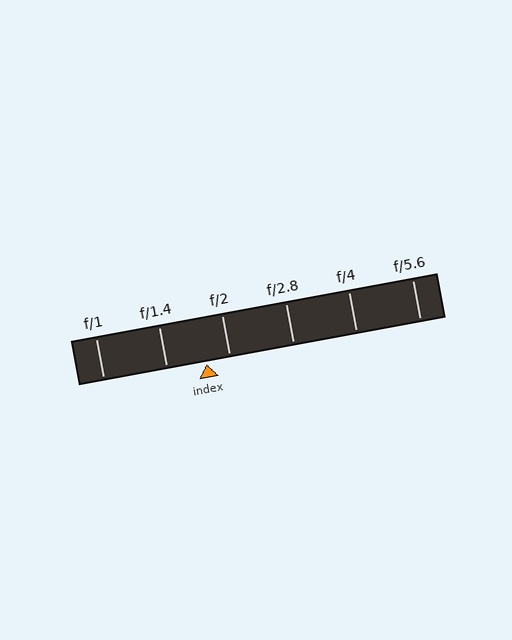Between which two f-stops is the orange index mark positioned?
The index mark is between f/1.4 and f/2.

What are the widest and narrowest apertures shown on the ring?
The widest aperture shown is f/1 and the narrowest is f/5.6.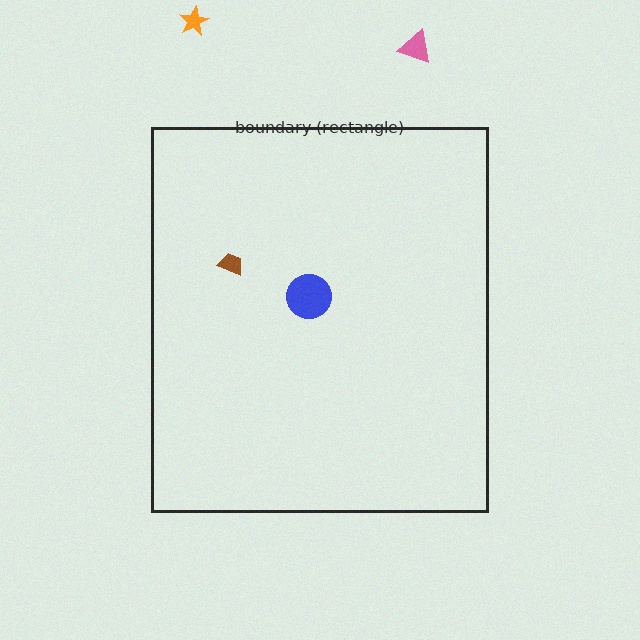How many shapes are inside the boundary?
2 inside, 2 outside.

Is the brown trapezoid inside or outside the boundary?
Inside.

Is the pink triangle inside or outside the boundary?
Outside.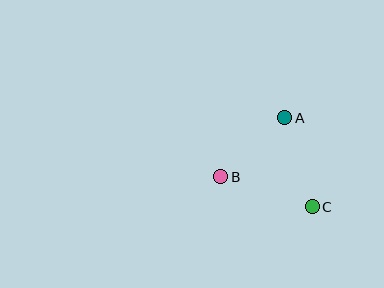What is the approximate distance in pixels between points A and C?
The distance between A and C is approximately 93 pixels.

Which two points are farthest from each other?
Points B and C are farthest from each other.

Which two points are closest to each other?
Points A and B are closest to each other.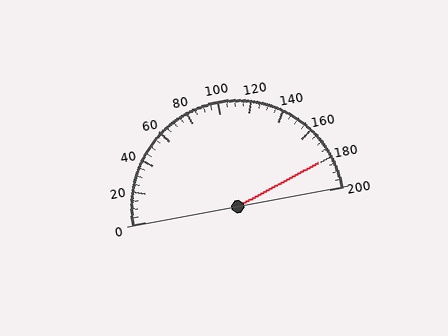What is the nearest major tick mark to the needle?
The nearest major tick mark is 180.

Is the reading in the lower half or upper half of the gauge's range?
The reading is in the upper half of the range (0 to 200).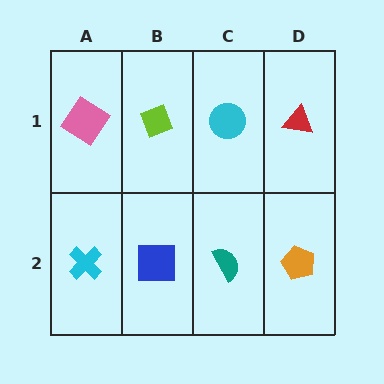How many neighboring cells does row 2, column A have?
2.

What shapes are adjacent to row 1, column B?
A blue square (row 2, column B), a pink diamond (row 1, column A), a cyan circle (row 1, column C).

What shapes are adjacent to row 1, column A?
A cyan cross (row 2, column A), a lime diamond (row 1, column B).